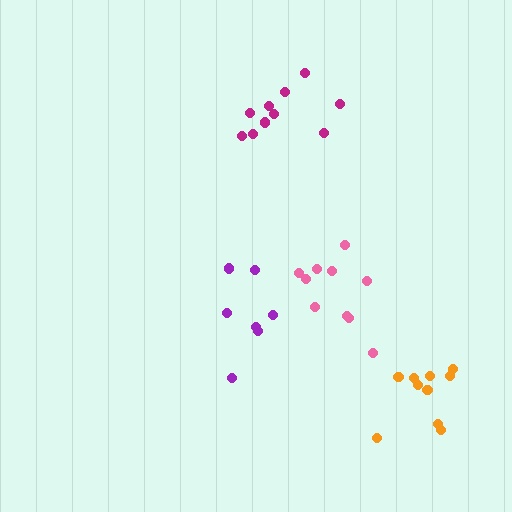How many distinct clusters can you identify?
There are 4 distinct clusters.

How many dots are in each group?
Group 1: 10 dots, Group 2: 10 dots, Group 3: 7 dots, Group 4: 10 dots (37 total).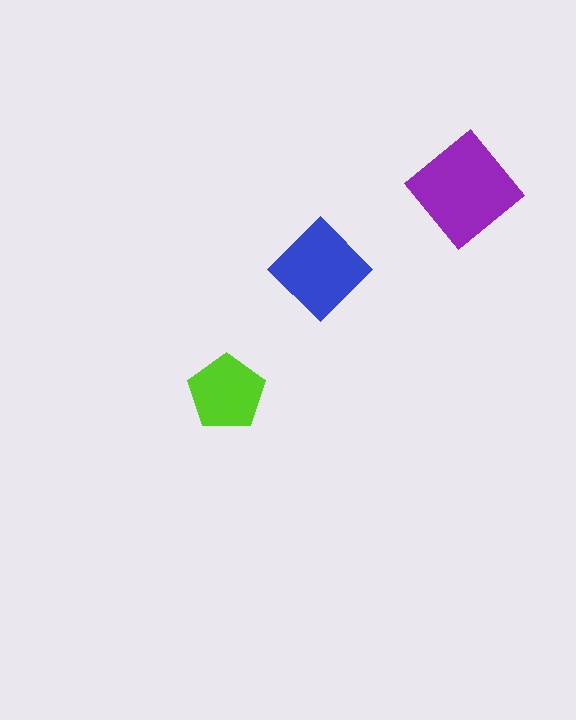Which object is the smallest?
The lime pentagon.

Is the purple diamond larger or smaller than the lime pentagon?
Larger.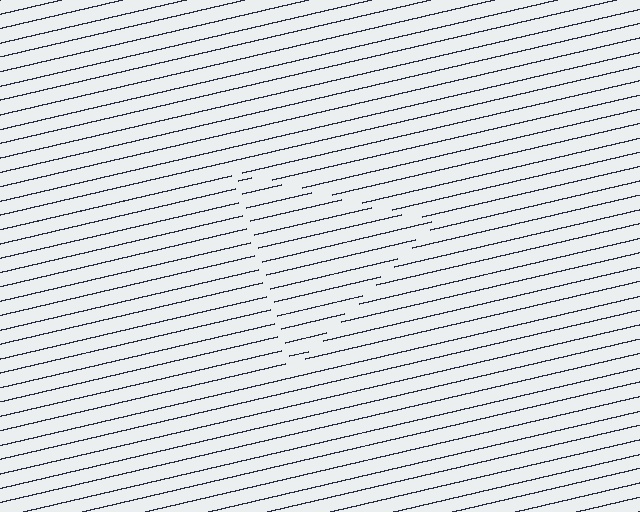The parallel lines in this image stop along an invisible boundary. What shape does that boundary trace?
An illusory triangle. The interior of the shape contains the same grating, shifted by half a period — the contour is defined by the phase discontinuity where line-ends from the inner and outer gratings abut.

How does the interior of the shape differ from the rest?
The interior of the shape contains the same grating, shifted by half a period — the contour is defined by the phase discontinuity where line-ends from the inner and outer gratings abut.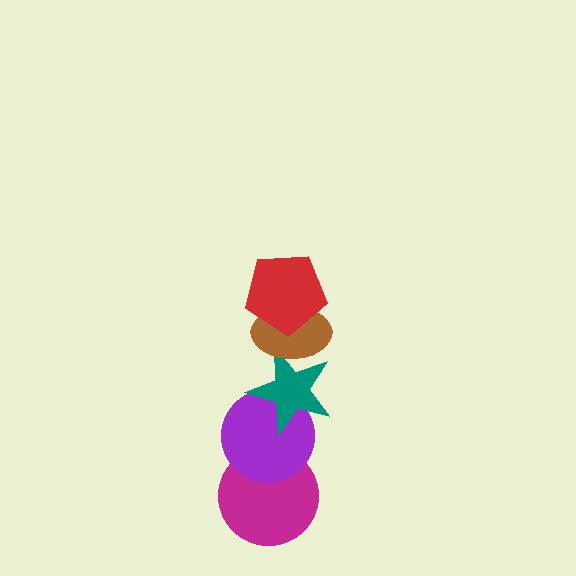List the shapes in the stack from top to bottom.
From top to bottom: the red pentagon, the brown ellipse, the teal star, the purple circle, the magenta circle.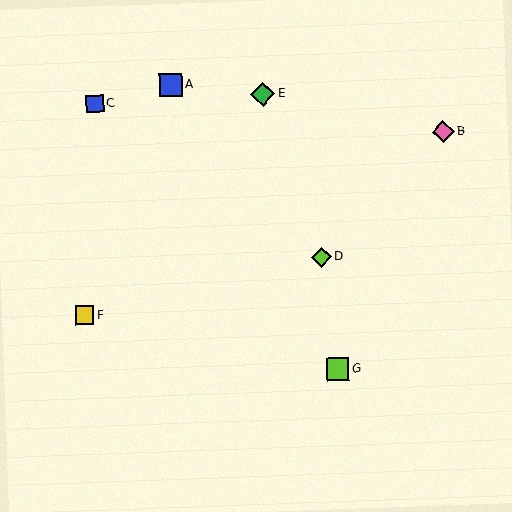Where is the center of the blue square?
The center of the blue square is at (95, 104).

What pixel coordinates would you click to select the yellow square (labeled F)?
Click at (85, 315) to select the yellow square F.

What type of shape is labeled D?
Shape D is a lime diamond.